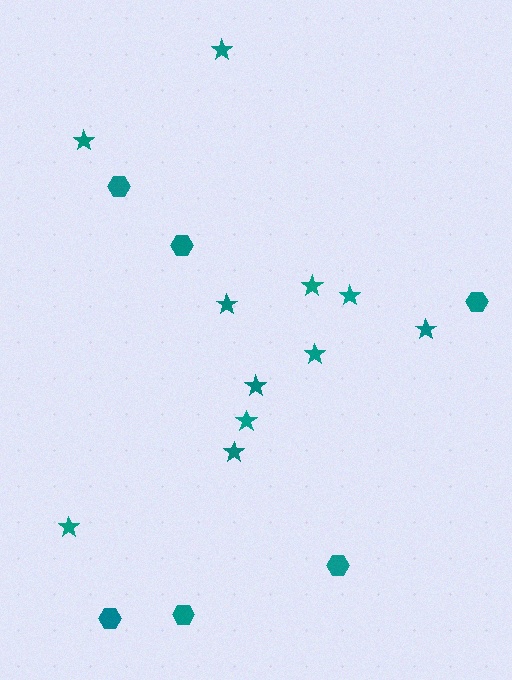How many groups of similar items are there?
There are 2 groups: one group of hexagons (6) and one group of stars (11).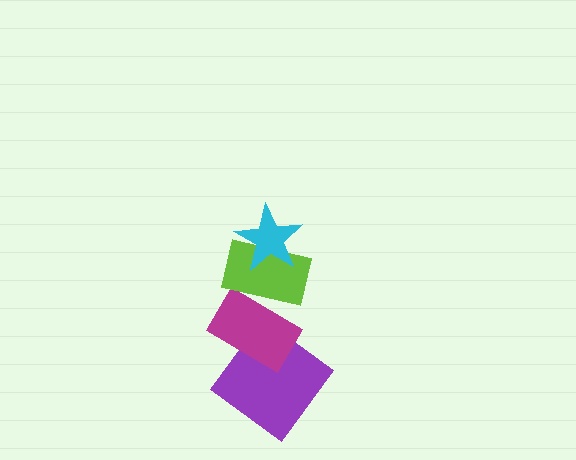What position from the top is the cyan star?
The cyan star is 1st from the top.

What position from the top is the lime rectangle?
The lime rectangle is 2nd from the top.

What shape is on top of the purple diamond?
The magenta rectangle is on top of the purple diamond.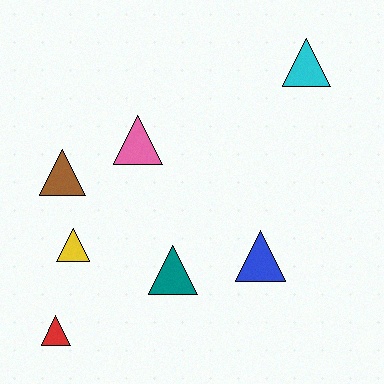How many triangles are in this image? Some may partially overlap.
There are 7 triangles.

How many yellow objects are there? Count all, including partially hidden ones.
There is 1 yellow object.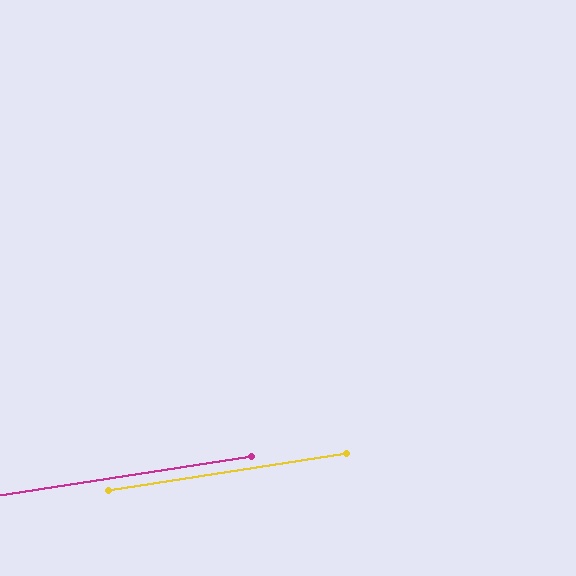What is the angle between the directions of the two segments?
Approximately 0 degrees.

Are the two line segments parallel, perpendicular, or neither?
Parallel — their directions differ by only 0.2°.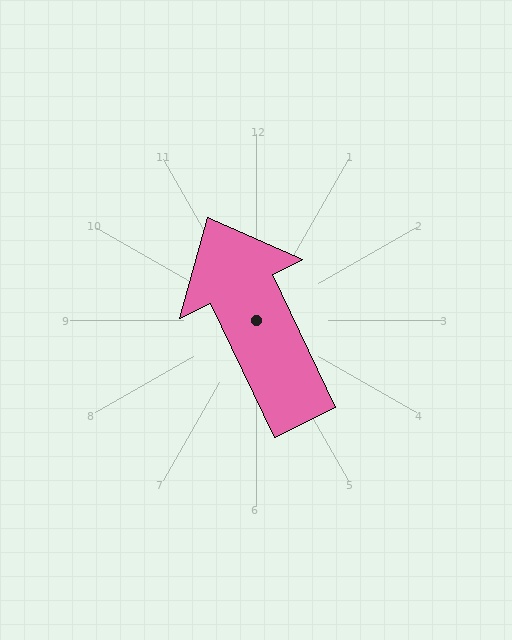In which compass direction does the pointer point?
Northwest.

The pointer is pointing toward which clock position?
Roughly 11 o'clock.